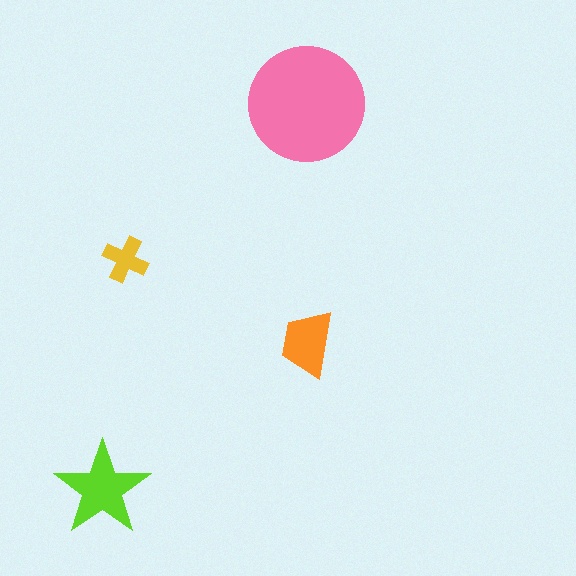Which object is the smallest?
The yellow cross.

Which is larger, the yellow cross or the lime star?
The lime star.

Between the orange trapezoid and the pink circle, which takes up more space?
The pink circle.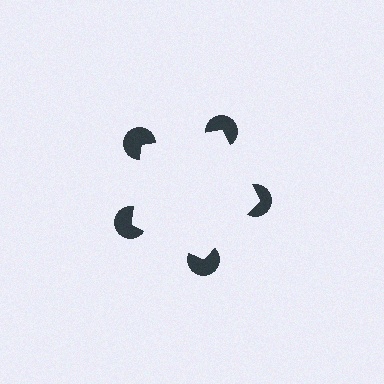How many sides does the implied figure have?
5 sides.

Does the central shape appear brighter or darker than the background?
It typically appears slightly brighter than the background, even though no actual brightness change is drawn.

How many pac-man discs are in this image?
There are 5 — one at each vertex of the illusory pentagon.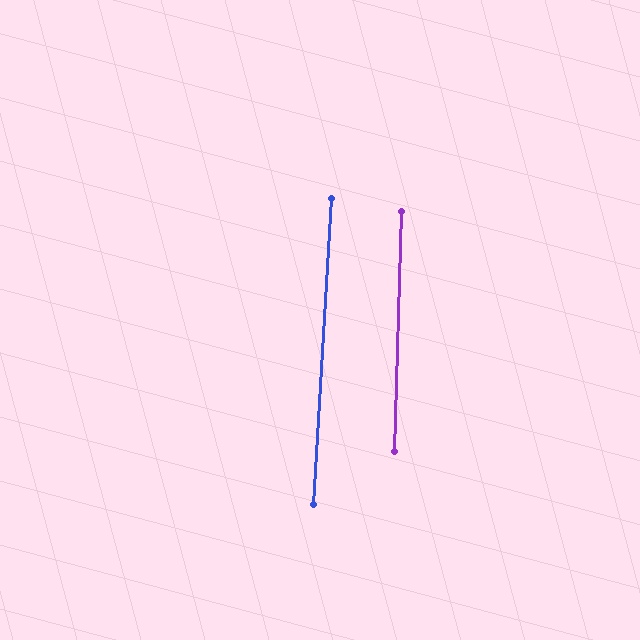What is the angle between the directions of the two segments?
Approximately 2 degrees.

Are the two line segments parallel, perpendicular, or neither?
Parallel — their directions differ by only 1.8°.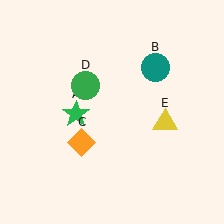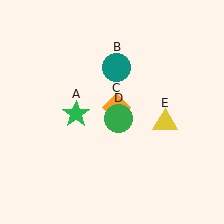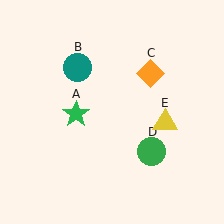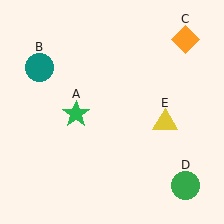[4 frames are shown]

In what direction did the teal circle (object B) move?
The teal circle (object B) moved left.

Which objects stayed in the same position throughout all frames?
Green star (object A) and yellow triangle (object E) remained stationary.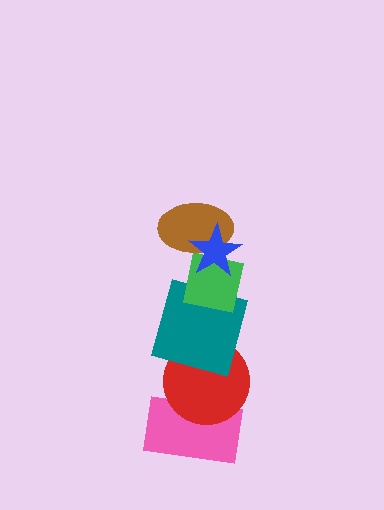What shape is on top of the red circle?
The teal square is on top of the red circle.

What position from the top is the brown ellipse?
The brown ellipse is 2nd from the top.